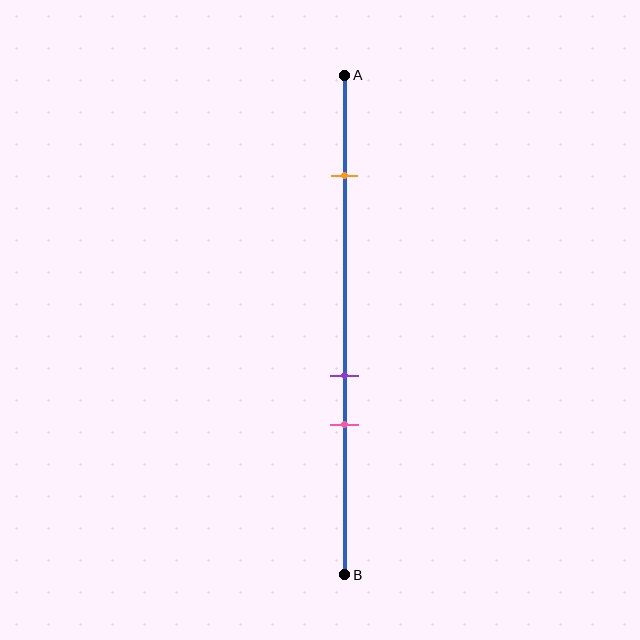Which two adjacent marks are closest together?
The purple and pink marks are the closest adjacent pair.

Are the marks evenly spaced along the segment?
No, the marks are not evenly spaced.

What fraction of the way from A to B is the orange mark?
The orange mark is approximately 20% (0.2) of the way from A to B.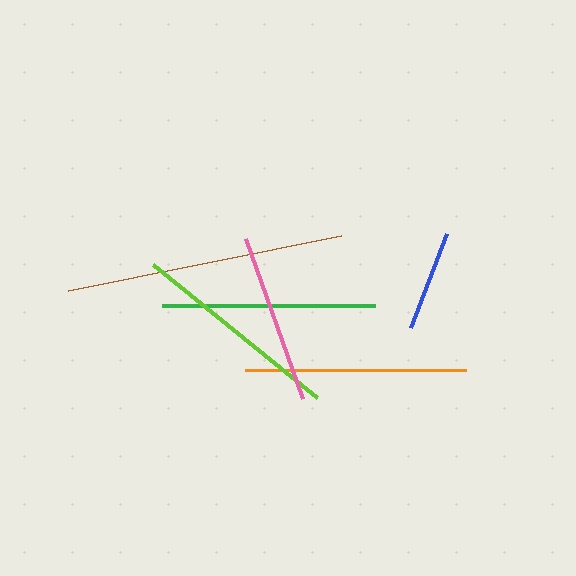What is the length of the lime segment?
The lime segment is approximately 212 pixels long.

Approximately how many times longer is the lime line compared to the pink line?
The lime line is approximately 1.2 times the length of the pink line.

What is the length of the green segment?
The green segment is approximately 213 pixels long.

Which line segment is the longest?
The brown line is the longest at approximately 278 pixels.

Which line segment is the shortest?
The blue line is the shortest at approximately 100 pixels.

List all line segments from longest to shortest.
From longest to shortest: brown, orange, green, lime, pink, blue.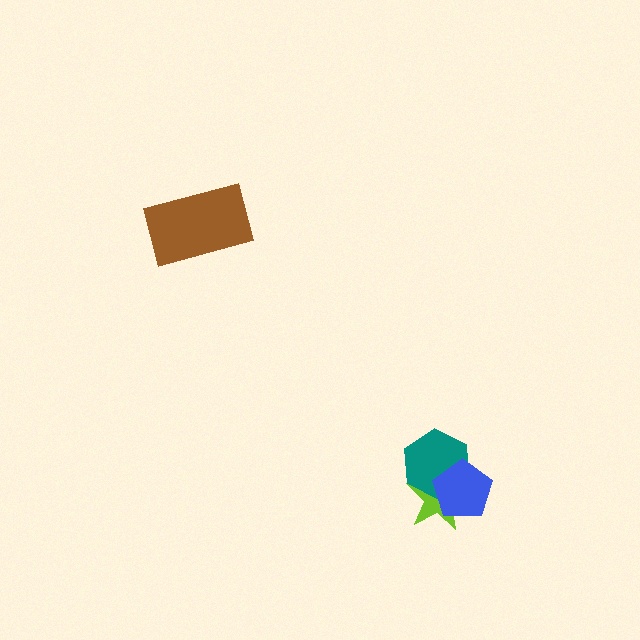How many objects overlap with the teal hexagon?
2 objects overlap with the teal hexagon.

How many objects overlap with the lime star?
2 objects overlap with the lime star.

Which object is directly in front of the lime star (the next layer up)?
The teal hexagon is directly in front of the lime star.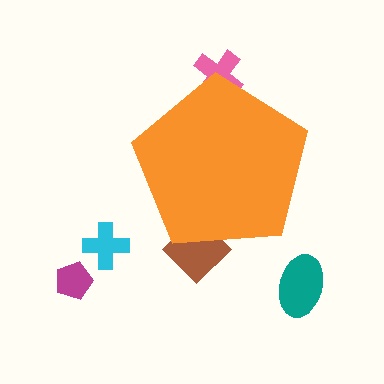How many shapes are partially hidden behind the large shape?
2 shapes are partially hidden.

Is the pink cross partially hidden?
Yes, the pink cross is partially hidden behind the orange pentagon.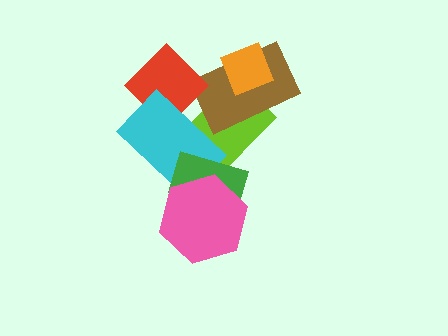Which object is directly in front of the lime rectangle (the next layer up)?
The brown rectangle is directly in front of the lime rectangle.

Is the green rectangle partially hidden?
Yes, it is partially covered by another shape.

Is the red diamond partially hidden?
Yes, it is partially covered by another shape.